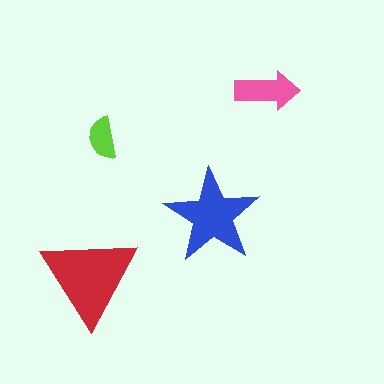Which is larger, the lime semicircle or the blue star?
The blue star.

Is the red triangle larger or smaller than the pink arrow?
Larger.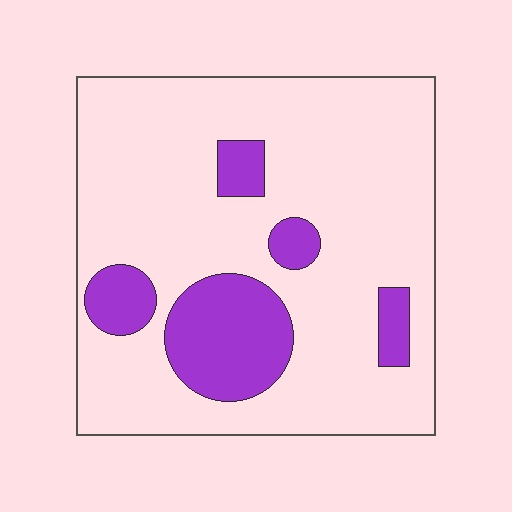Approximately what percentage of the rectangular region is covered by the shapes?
Approximately 20%.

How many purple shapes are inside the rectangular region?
5.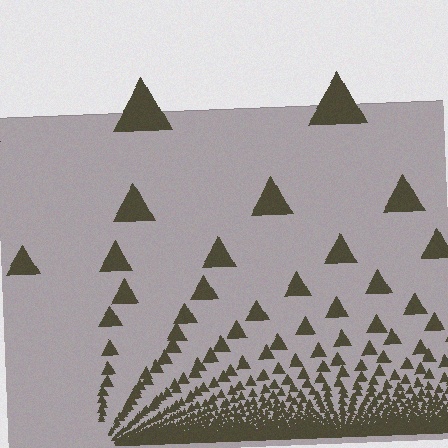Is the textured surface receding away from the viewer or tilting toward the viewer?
The surface appears to tilt toward the viewer. Texture elements get larger and sparser toward the top.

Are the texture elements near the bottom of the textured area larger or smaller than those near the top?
Smaller. The gradient is inverted — elements near the bottom are smaller and denser.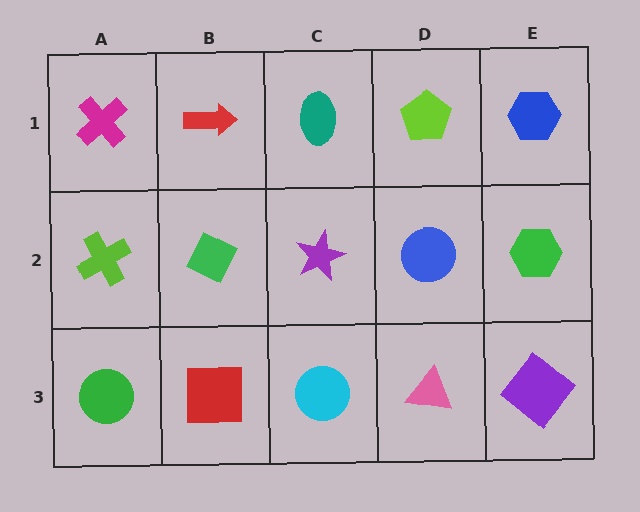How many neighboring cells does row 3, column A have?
2.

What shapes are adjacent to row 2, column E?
A blue hexagon (row 1, column E), a purple diamond (row 3, column E), a blue circle (row 2, column D).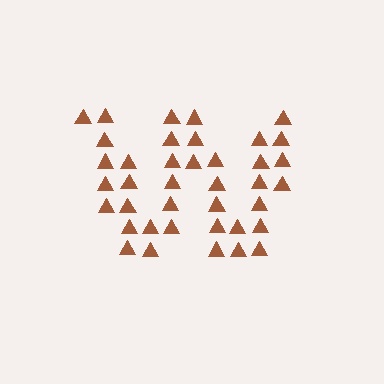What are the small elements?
The small elements are triangles.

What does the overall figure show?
The overall figure shows the letter W.